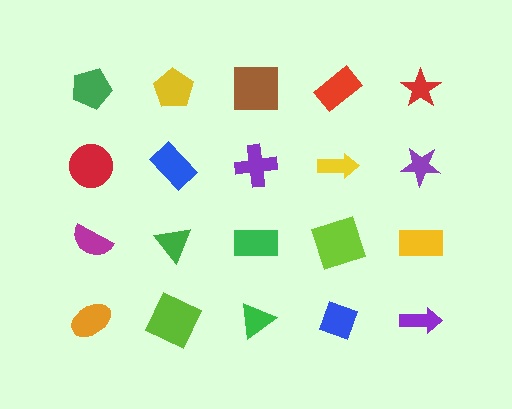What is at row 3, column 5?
A yellow rectangle.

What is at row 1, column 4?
A red rectangle.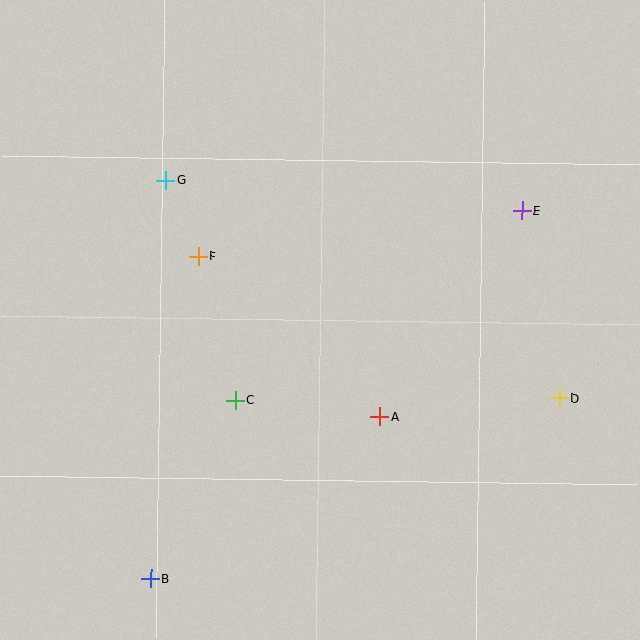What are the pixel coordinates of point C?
Point C is at (235, 400).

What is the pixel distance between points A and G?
The distance between A and G is 319 pixels.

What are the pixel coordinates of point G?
Point G is at (166, 180).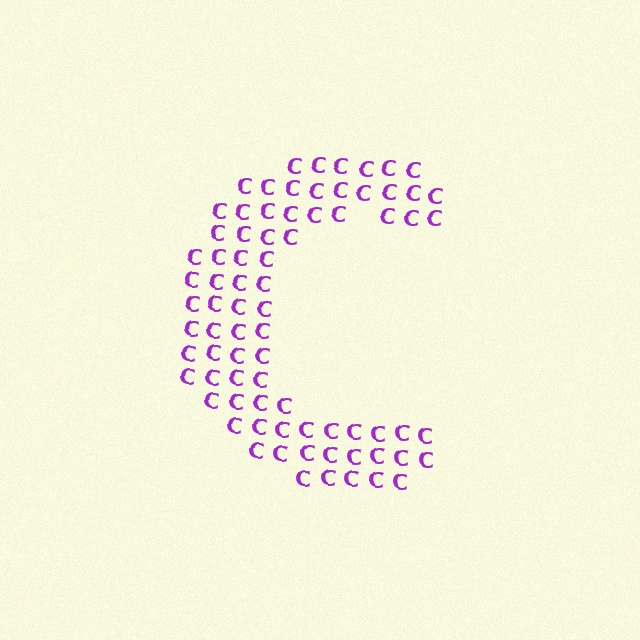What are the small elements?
The small elements are letter C's.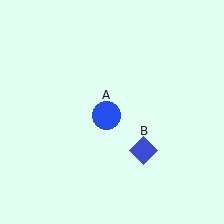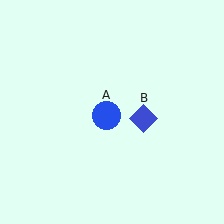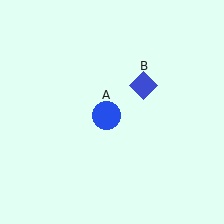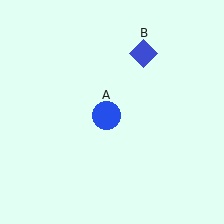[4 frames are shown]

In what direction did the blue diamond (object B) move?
The blue diamond (object B) moved up.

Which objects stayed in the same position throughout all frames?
Blue circle (object A) remained stationary.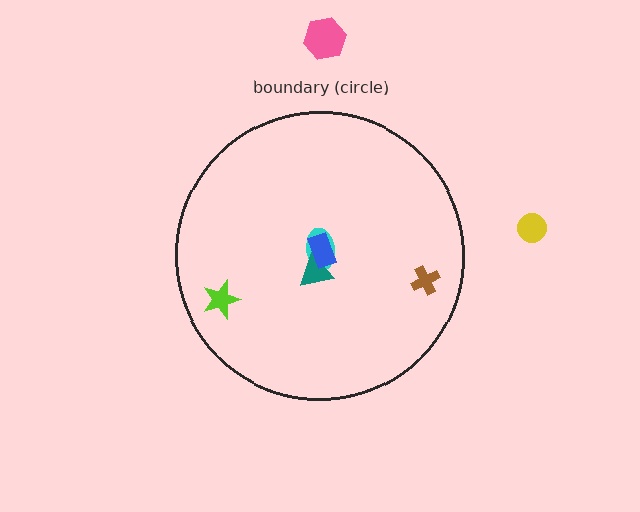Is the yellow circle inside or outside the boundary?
Outside.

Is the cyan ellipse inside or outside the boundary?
Inside.